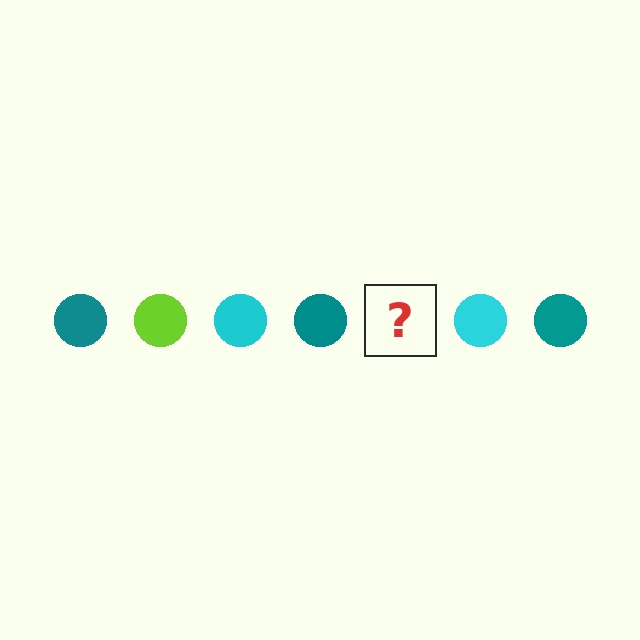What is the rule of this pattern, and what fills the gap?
The rule is that the pattern cycles through teal, lime, cyan circles. The gap should be filled with a lime circle.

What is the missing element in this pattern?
The missing element is a lime circle.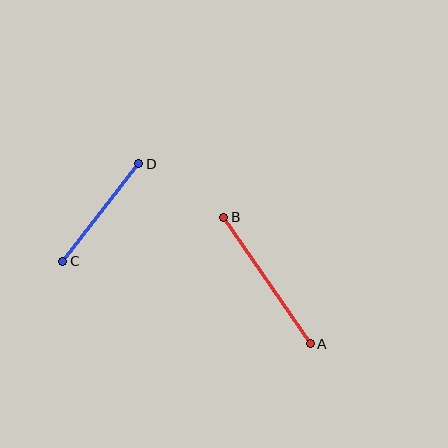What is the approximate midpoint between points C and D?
The midpoint is at approximately (101, 212) pixels.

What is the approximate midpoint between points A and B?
The midpoint is at approximately (267, 281) pixels.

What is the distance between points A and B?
The distance is approximately 153 pixels.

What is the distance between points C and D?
The distance is approximately 123 pixels.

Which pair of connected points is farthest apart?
Points A and B are farthest apart.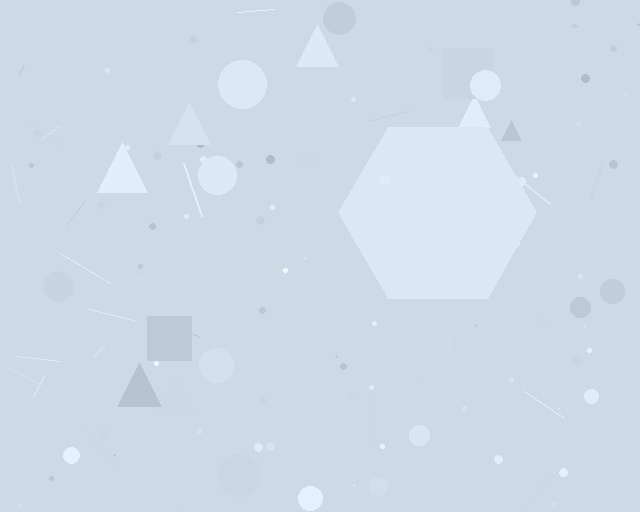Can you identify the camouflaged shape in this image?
The camouflaged shape is a hexagon.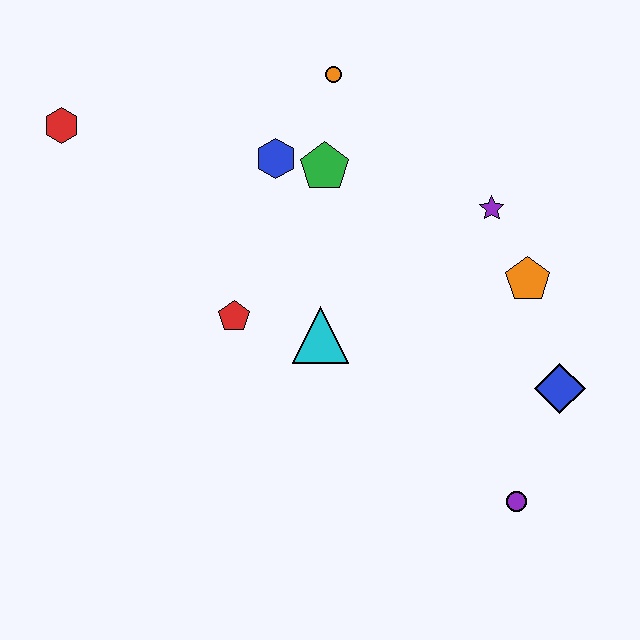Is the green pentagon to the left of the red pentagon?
No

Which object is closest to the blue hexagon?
The green pentagon is closest to the blue hexagon.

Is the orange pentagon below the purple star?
Yes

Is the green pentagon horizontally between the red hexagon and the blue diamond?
Yes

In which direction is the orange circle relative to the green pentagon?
The orange circle is above the green pentagon.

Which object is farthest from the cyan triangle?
The red hexagon is farthest from the cyan triangle.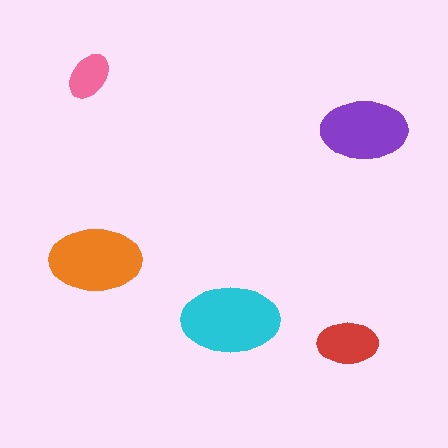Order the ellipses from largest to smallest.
the cyan one, the orange one, the purple one, the red one, the pink one.